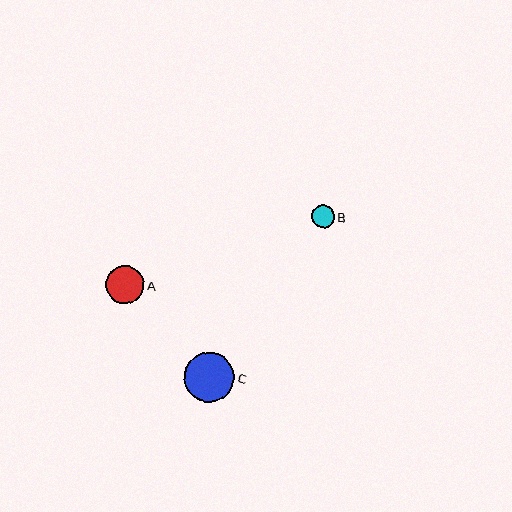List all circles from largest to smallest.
From largest to smallest: C, A, B.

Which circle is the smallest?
Circle B is the smallest with a size of approximately 23 pixels.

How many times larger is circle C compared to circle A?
Circle C is approximately 1.3 times the size of circle A.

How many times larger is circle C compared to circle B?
Circle C is approximately 2.2 times the size of circle B.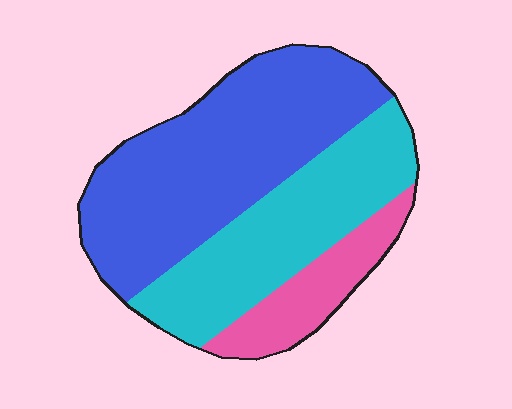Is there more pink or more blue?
Blue.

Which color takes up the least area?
Pink, at roughly 15%.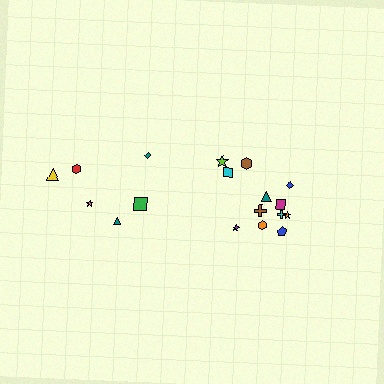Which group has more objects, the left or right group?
The right group.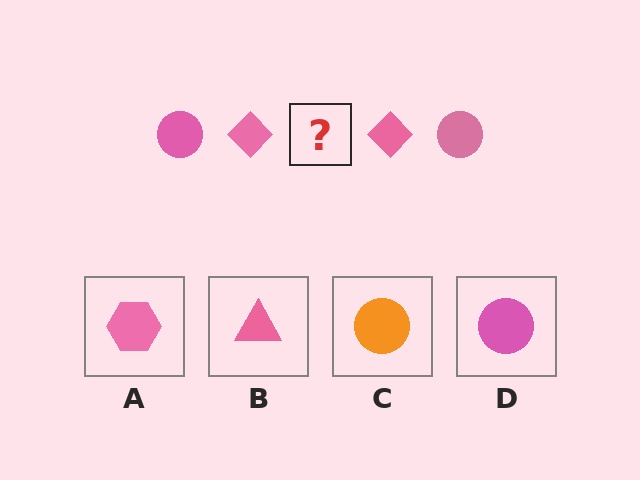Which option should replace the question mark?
Option D.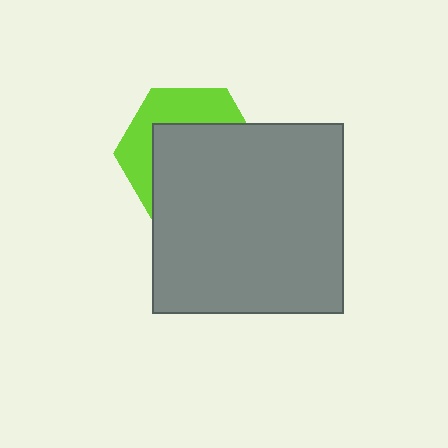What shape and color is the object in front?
The object in front is a gray square.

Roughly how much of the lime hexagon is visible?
A small part of it is visible (roughly 38%).